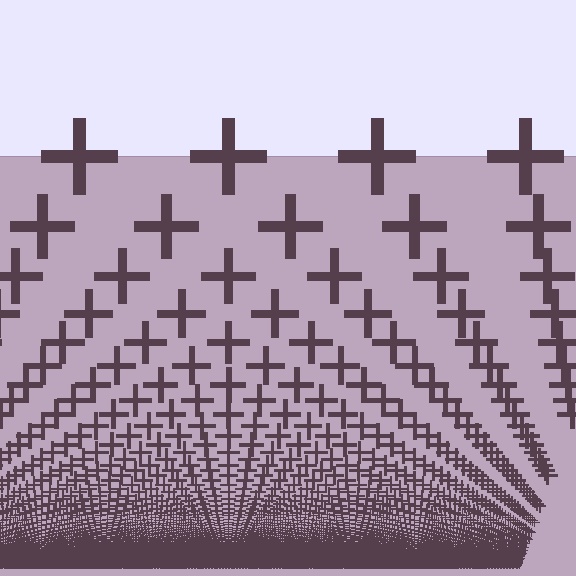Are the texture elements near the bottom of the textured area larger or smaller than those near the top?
Smaller. The gradient is inverted — elements near the bottom are smaller and denser.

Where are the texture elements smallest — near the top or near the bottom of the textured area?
Near the bottom.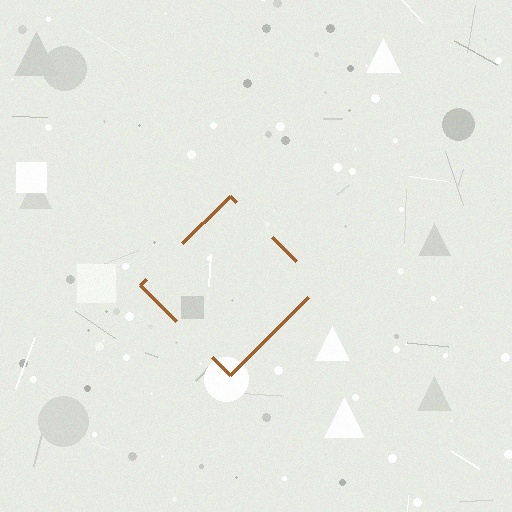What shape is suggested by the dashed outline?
The dashed outline suggests a diamond.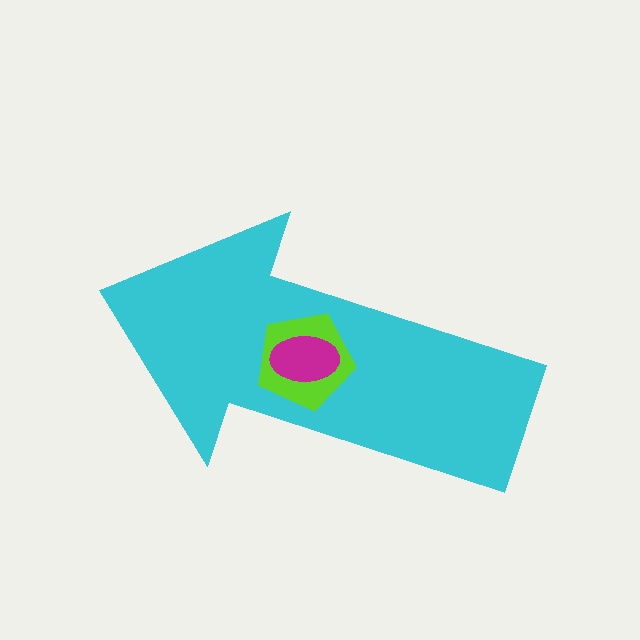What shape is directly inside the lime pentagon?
The magenta ellipse.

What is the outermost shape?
The cyan arrow.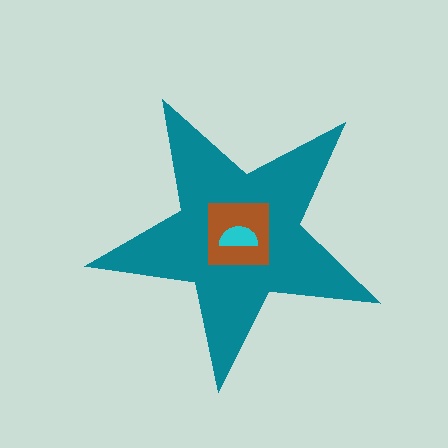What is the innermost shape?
The cyan semicircle.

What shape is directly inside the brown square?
The cyan semicircle.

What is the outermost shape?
The teal star.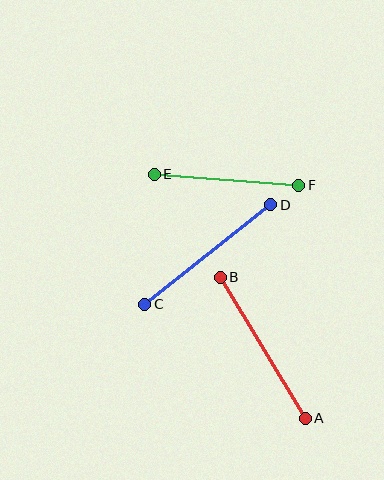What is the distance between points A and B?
The distance is approximately 165 pixels.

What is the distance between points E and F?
The distance is approximately 145 pixels.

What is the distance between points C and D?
The distance is approximately 160 pixels.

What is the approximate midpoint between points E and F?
The midpoint is at approximately (227, 180) pixels.